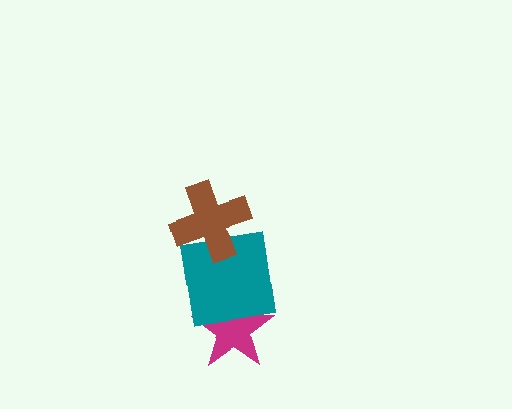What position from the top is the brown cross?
The brown cross is 1st from the top.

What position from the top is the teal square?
The teal square is 2nd from the top.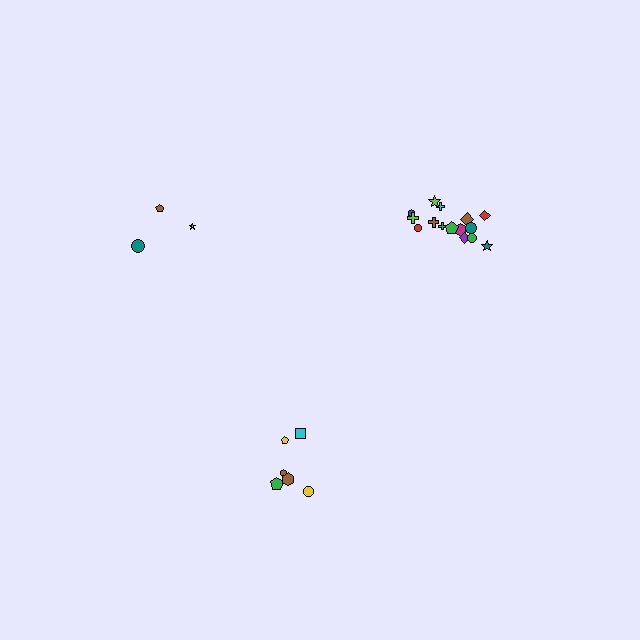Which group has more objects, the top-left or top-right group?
The top-right group.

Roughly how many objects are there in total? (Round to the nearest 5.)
Roughly 25 objects in total.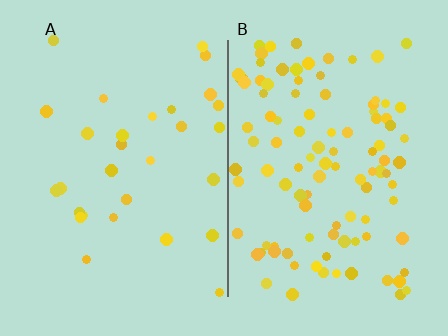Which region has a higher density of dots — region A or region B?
B (the right).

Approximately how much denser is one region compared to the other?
Approximately 3.5× — region B over region A.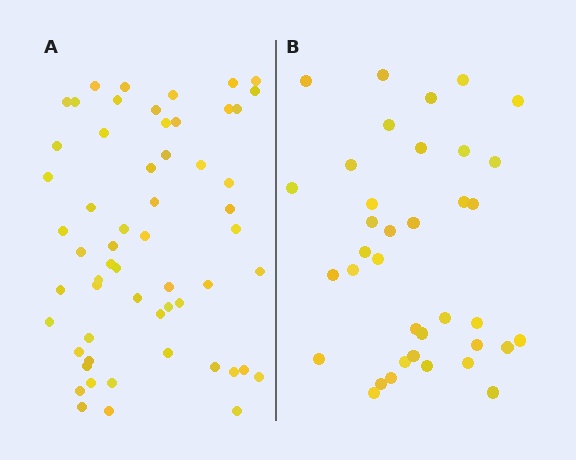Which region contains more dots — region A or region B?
Region A (the left region) has more dots.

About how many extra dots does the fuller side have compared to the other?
Region A has approximately 20 more dots than region B.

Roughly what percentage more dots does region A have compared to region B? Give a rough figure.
About 55% more.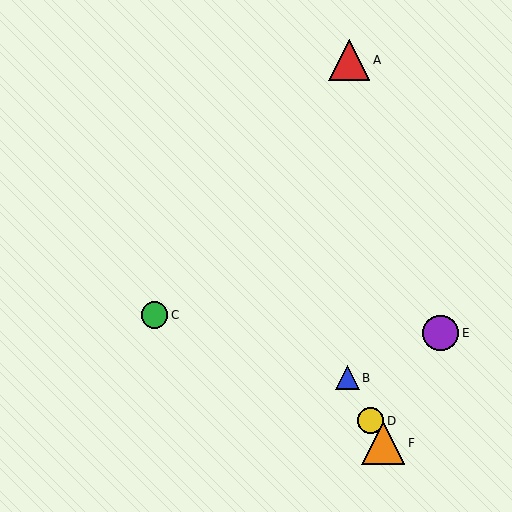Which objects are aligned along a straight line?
Objects B, D, F are aligned along a straight line.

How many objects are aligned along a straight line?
3 objects (B, D, F) are aligned along a straight line.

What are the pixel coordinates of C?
Object C is at (155, 315).